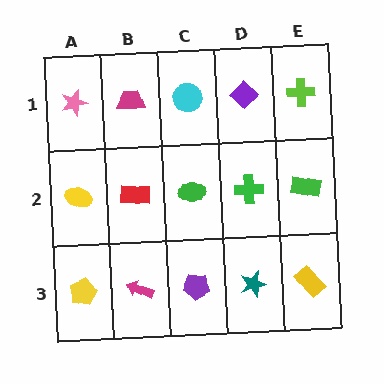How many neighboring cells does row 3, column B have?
3.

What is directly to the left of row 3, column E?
A teal star.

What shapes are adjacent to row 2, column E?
A lime cross (row 1, column E), a yellow rectangle (row 3, column E), a green cross (row 2, column D).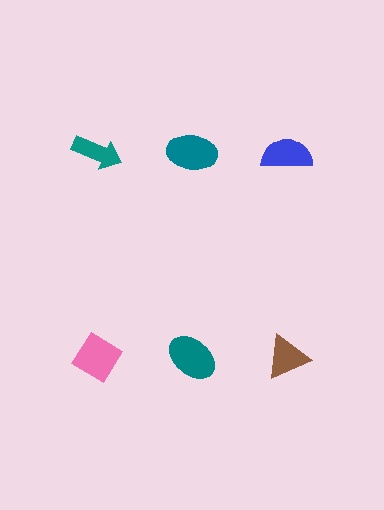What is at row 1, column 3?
A blue semicircle.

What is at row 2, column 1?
A pink diamond.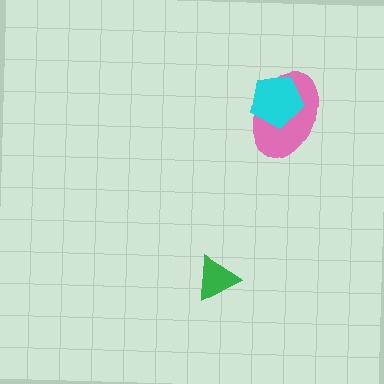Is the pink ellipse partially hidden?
Yes, it is partially covered by another shape.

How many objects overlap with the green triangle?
0 objects overlap with the green triangle.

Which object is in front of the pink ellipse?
The cyan pentagon is in front of the pink ellipse.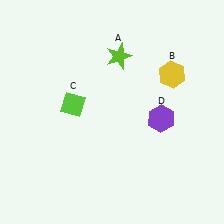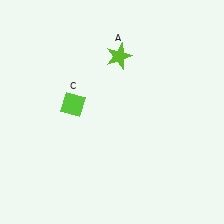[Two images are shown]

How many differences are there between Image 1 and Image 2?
There are 2 differences between the two images.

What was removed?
The purple hexagon (D), the yellow hexagon (B) were removed in Image 2.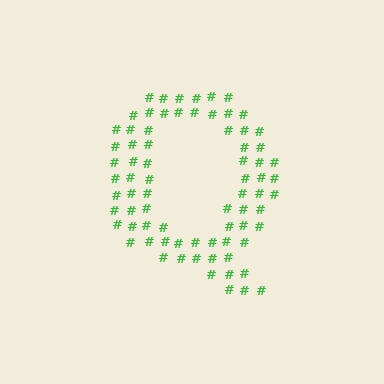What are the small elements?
The small elements are hash symbols.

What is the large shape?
The large shape is the letter Q.